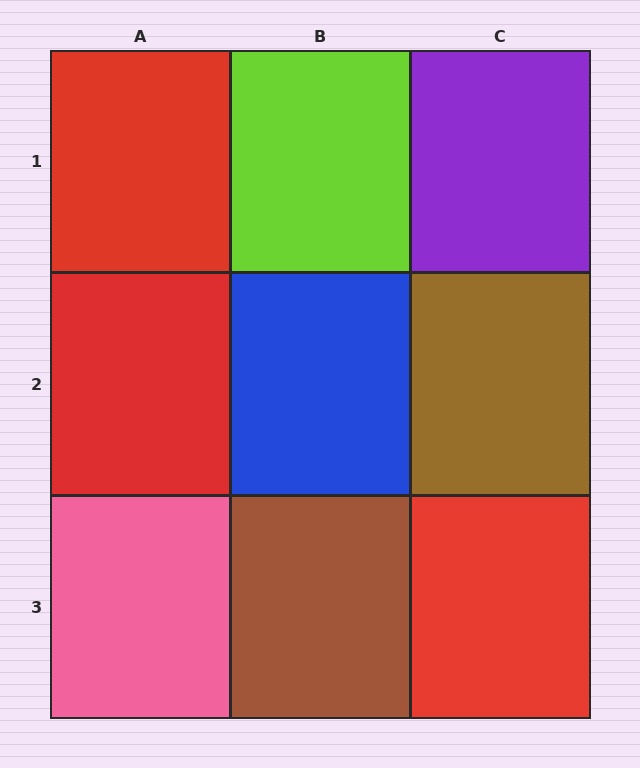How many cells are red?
3 cells are red.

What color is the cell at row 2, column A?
Red.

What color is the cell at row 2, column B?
Blue.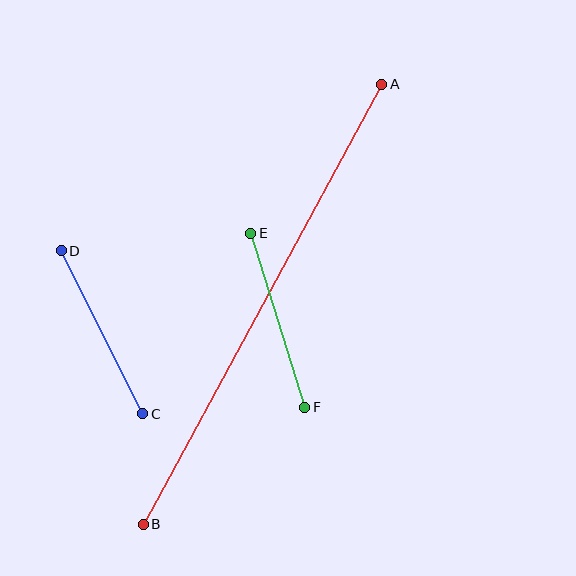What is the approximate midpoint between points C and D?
The midpoint is at approximately (102, 332) pixels.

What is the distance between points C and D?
The distance is approximately 182 pixels.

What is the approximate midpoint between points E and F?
The midpoint is at approximately (278, 320) pixels.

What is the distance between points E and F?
The distance is approximately 182 pixels.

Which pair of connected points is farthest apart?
Points A and B are farthest apart.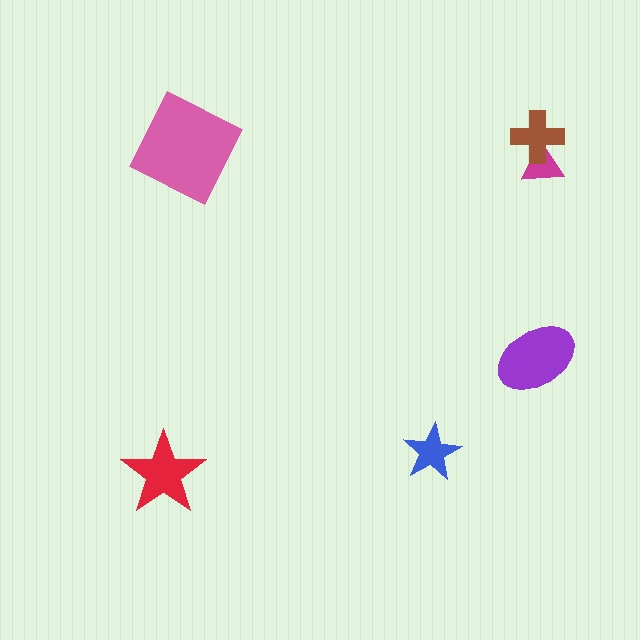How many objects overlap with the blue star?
0 objects overlap with the blue star.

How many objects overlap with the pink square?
0 objects overlap with the pink square.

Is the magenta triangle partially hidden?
Yes, it is partially covered by another shape.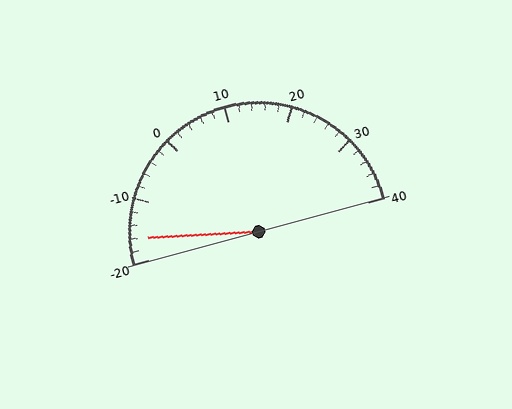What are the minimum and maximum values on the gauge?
The gauge ranges from -20 to 40.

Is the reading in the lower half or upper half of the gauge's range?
The reading is in the lower half of the range (-20 to 40).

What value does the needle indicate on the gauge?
The needle indicates approximately -16.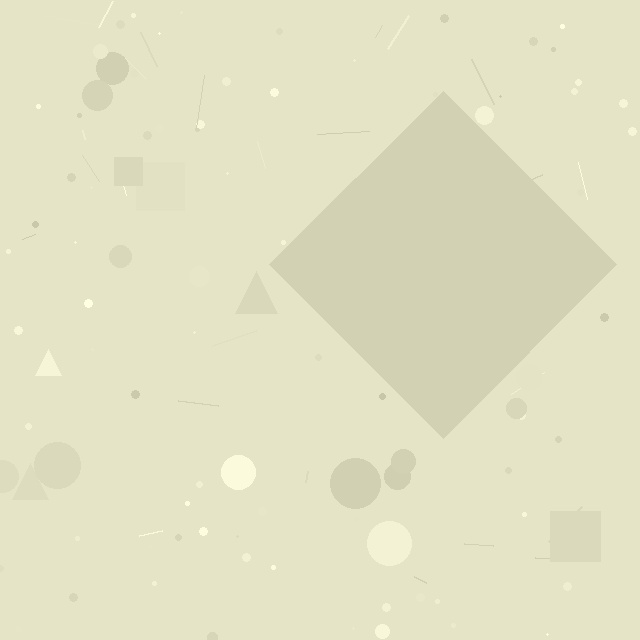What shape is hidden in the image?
A diamond is hidden in the image.